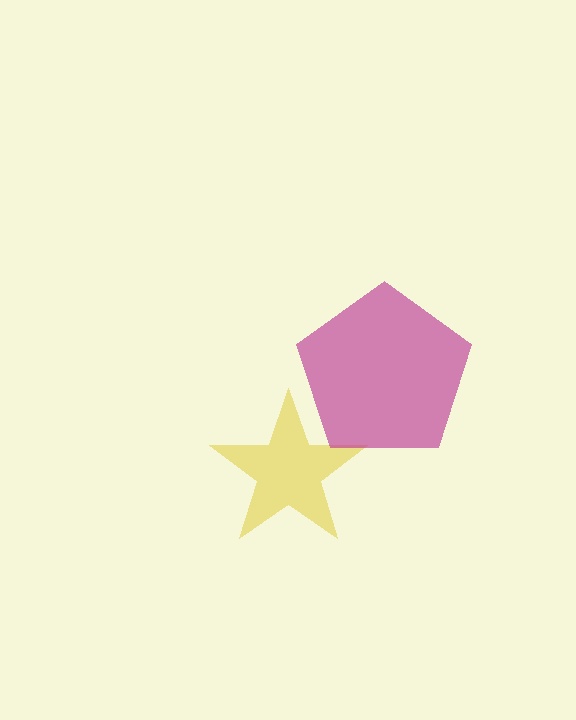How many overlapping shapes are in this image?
There are 2 overlapping shapes in the image.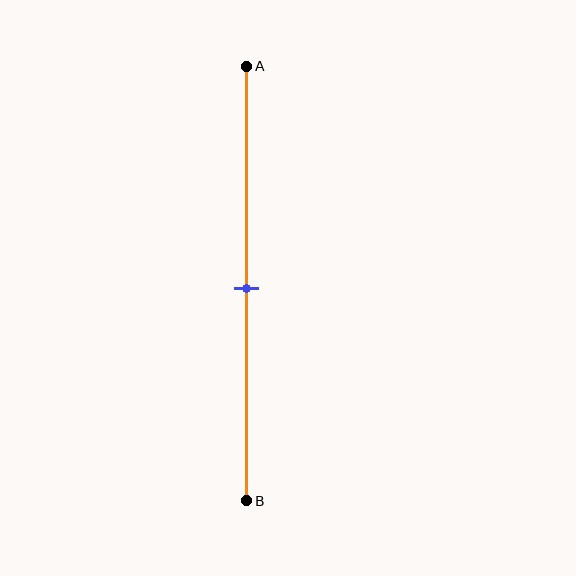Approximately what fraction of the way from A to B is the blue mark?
The blue mark is approximately 50% of the way from A to B.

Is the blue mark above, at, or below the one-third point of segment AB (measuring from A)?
The blue mark is below the one-third point of segment AB.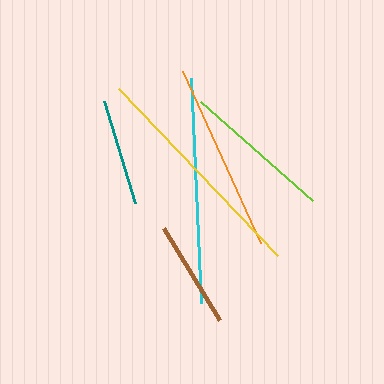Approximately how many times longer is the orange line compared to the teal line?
The orange line is approximately 1.8 times the length of the teal line.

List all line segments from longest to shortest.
From longest to shortest: yellow, cyan, orange, lime, brown, teal.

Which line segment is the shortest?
The teal line is the shortest at approximately 107 pixels.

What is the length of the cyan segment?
The cyan segment is approximately 226 pixels long.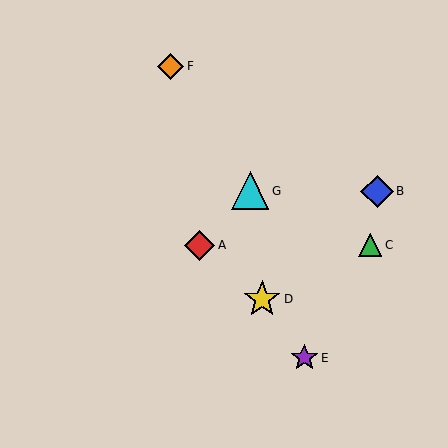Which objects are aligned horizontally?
Objects A, C are aligned horizontally.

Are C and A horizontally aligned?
Yes, both are at y≈245.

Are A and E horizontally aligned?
No, A is at y≈245 and E is at y≈358.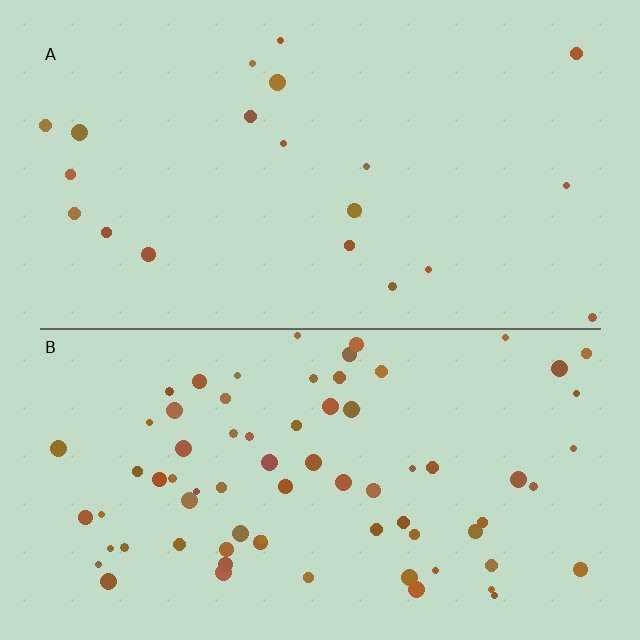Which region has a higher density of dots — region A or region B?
B (the bottom).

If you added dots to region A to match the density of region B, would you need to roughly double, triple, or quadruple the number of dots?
Approximately quadruple.